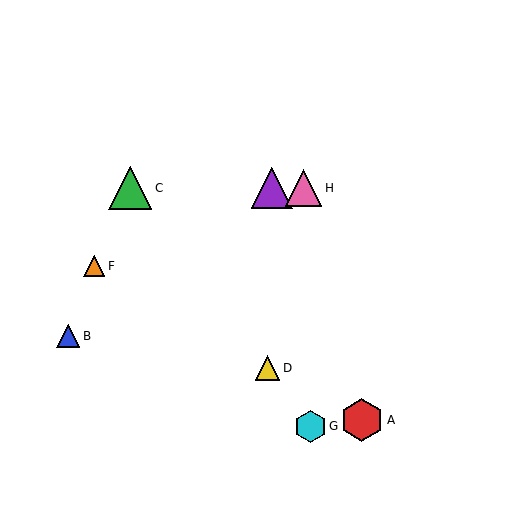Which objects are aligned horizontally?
Objects C, E, H are aligned horizontally.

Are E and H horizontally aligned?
Yes, both are at y≈188.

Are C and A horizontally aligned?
No, C is at y≈188 and A is at y≈420.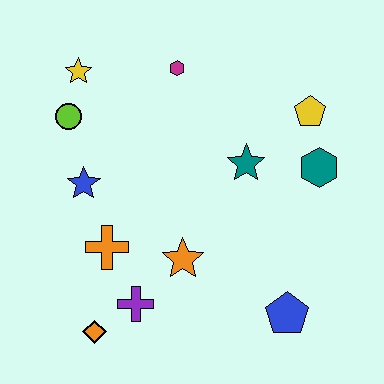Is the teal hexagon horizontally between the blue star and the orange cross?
No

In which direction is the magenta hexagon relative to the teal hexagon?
The magenta hexagon is to the left of the teal hexagon.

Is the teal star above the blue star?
Yes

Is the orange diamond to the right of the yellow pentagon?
No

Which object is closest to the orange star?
The purple cross is closest to the orange star.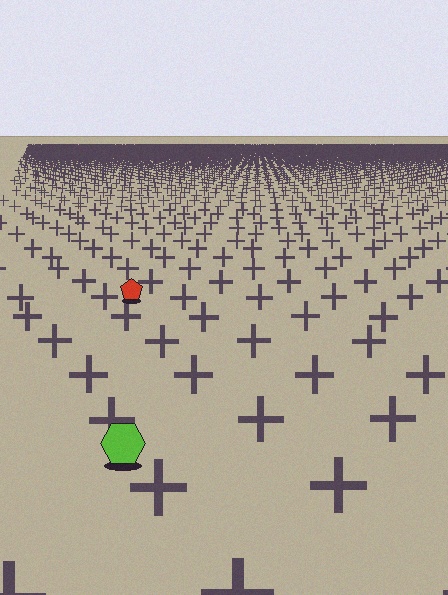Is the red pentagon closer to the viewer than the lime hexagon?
No. The lime hexagon is closer — you can tell from the texture gradient: the ground texture is coarser near it.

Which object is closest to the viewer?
The lime hexagon is closest. The texture marks near it are larger and more spread out.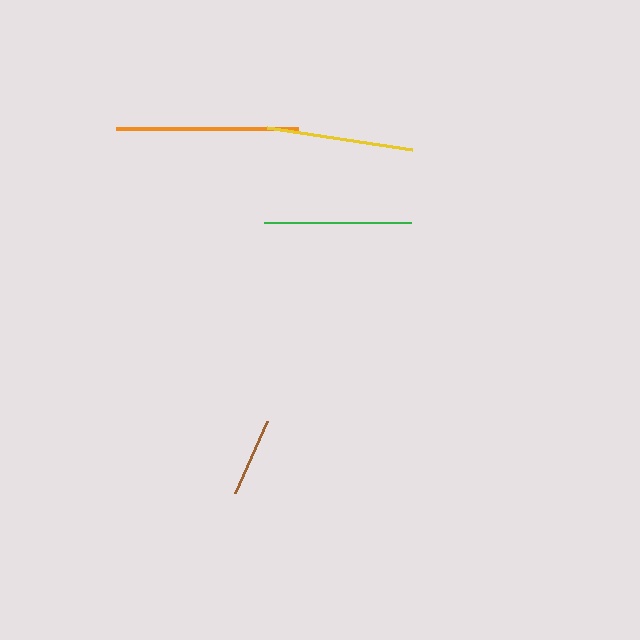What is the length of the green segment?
The green segment is approximately 147 pixels long.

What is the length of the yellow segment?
The yellow segment is approximately 147 pixels long.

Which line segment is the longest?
The orange line is the longest at approximately 182 pixels.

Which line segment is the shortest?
The brown line is the shortest at approximately 79 pixels.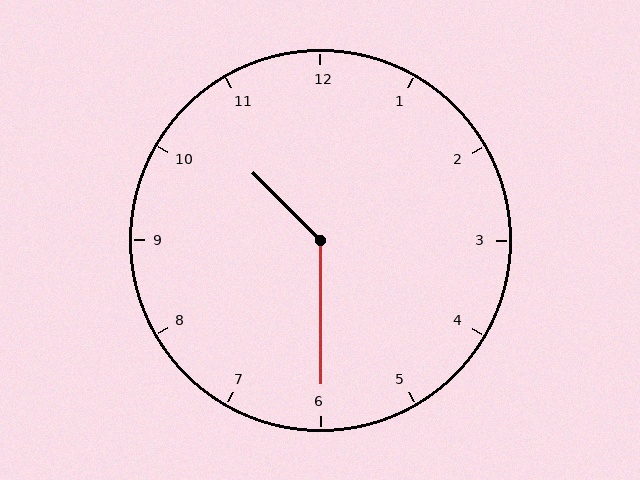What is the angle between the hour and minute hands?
Approximately 135 degrees.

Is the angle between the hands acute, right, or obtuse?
It is obtuse.